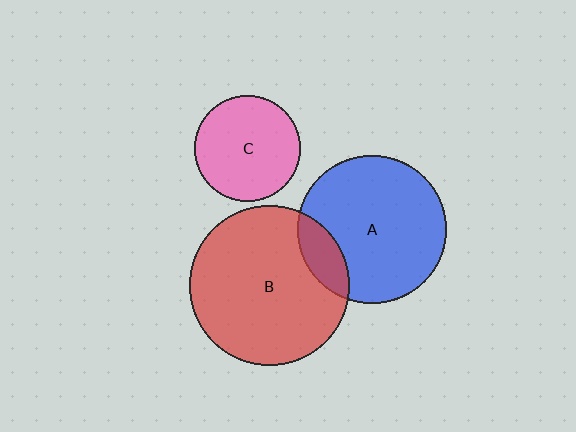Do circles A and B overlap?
Yes.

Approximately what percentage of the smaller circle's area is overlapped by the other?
Approximately 15%.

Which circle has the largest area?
Circle B (red).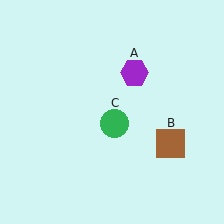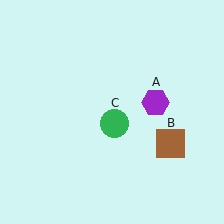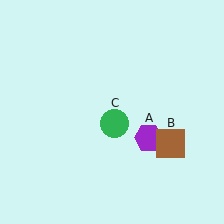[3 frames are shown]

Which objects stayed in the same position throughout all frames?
Brown square (object B) and green circle (object C) remained stationary.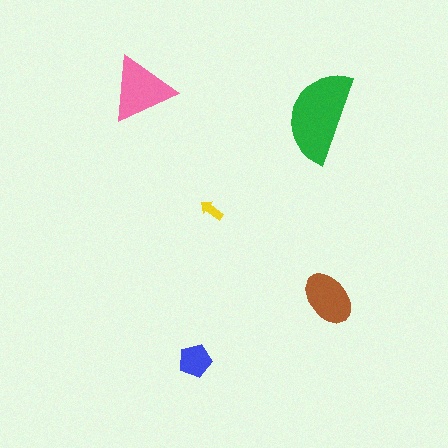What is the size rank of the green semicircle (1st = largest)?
1st.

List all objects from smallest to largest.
The yellow arrow, the blue pentagon, the brown ellipse, the pink triangle, the green semicircle.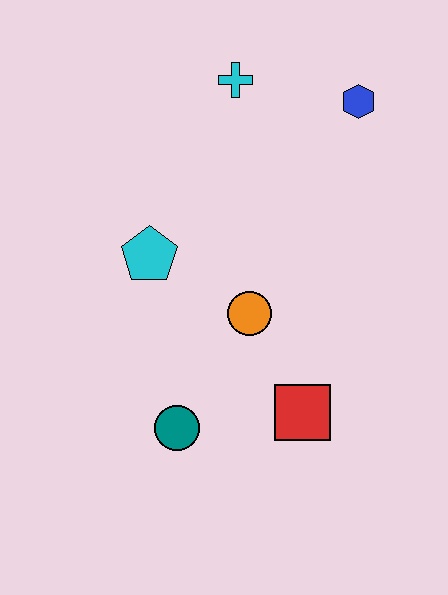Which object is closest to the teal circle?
The red square is closest to the teal circle.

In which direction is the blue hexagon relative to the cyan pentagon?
The blue hexagon is to the right of the cyan pentagon.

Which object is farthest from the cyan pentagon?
The blue hexagon is farthest from the cyan pentagon.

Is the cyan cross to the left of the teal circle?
No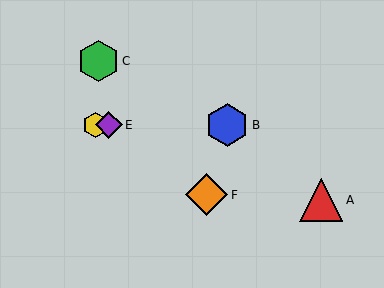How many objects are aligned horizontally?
3 objects (B, D, E) are aligned horizontally.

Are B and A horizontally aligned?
No, B is at y≈125 and A is at y≈200.